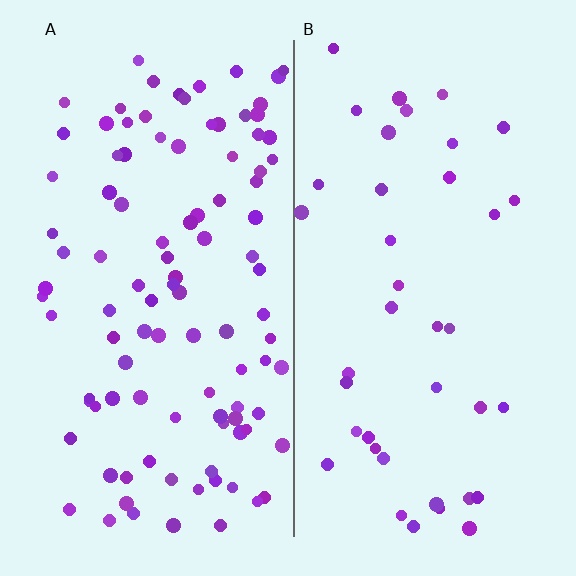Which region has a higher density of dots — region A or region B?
A (the left).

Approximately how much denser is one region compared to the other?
Approximately 2.6× — region A over region B.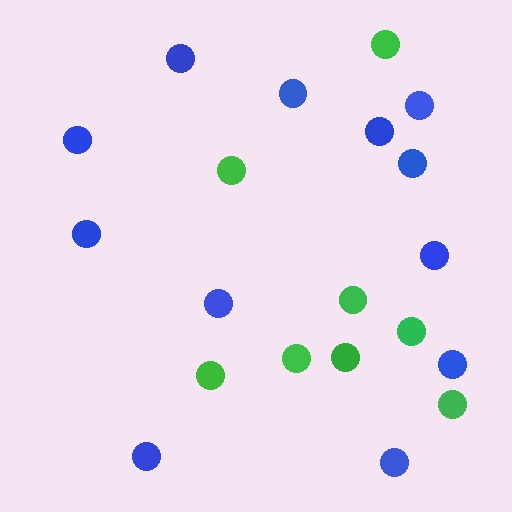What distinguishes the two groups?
There are 2 groups: one group of blue circles (12) and one group of green circles (8).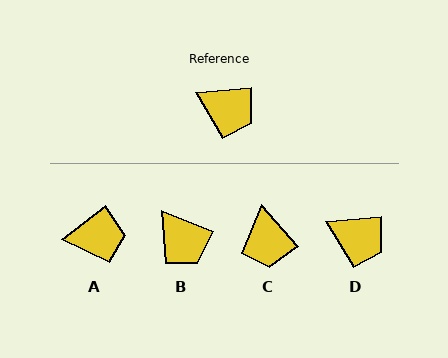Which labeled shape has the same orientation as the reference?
D.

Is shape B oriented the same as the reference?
No, it is off by about 27 degrees.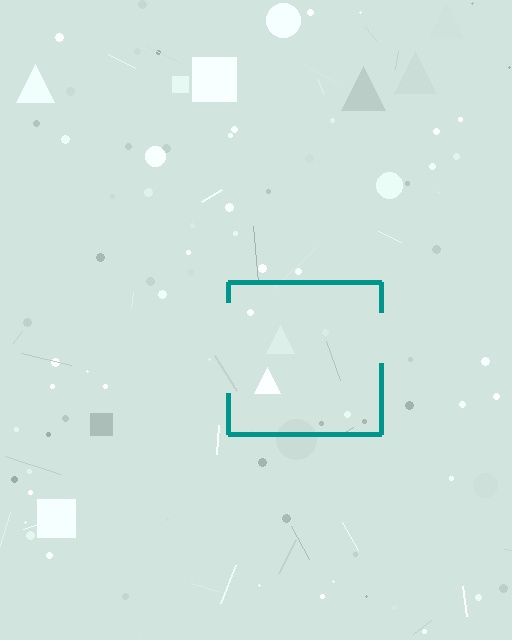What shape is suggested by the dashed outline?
The dashed outline suggests a square.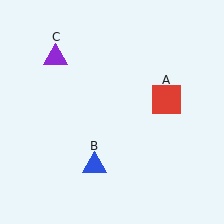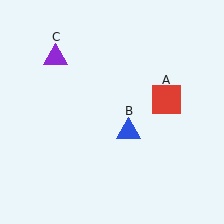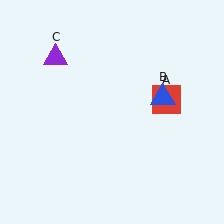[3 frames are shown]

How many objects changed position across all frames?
1 object changed position: blue triangle (object B).